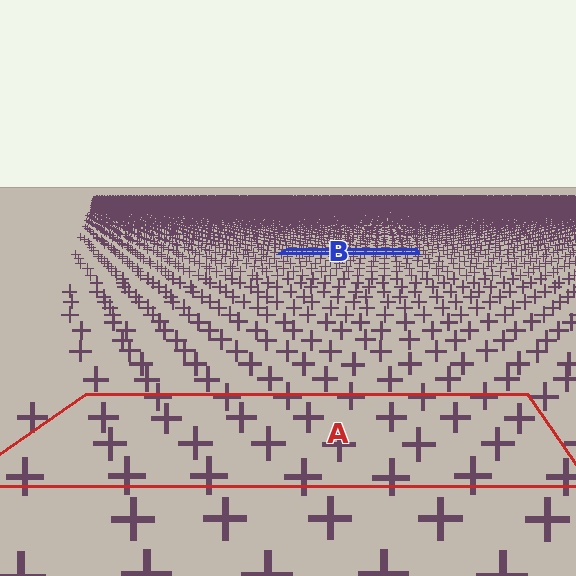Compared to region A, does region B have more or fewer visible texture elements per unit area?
Region B has more texture elements per unit area — they are packed more densely because it is farther away.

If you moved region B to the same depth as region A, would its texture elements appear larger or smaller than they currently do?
They would appear larger. At a closer depth, the same texture elements are projected at a bigger on-screen size.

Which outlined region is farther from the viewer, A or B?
Region B is farther from the viewer — the texture elements inside it appear smaller and more densely packed.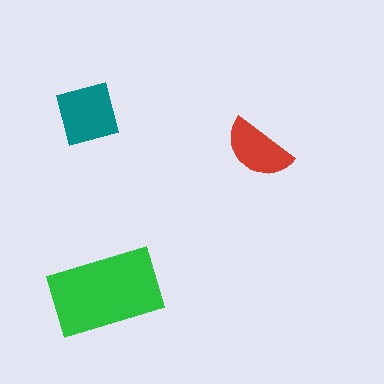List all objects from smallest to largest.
The red semicircle, the teal square, the green rectangle.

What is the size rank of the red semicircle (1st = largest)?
3rd.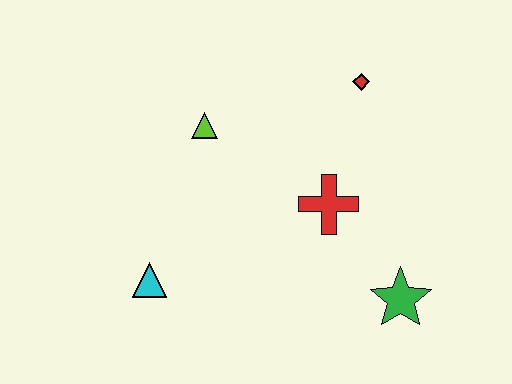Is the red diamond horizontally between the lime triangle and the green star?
Yes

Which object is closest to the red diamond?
The red cross is closest to the red diamond.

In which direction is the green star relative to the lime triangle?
The green star is to the right of the lime triangle.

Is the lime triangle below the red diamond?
Yes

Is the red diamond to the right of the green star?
No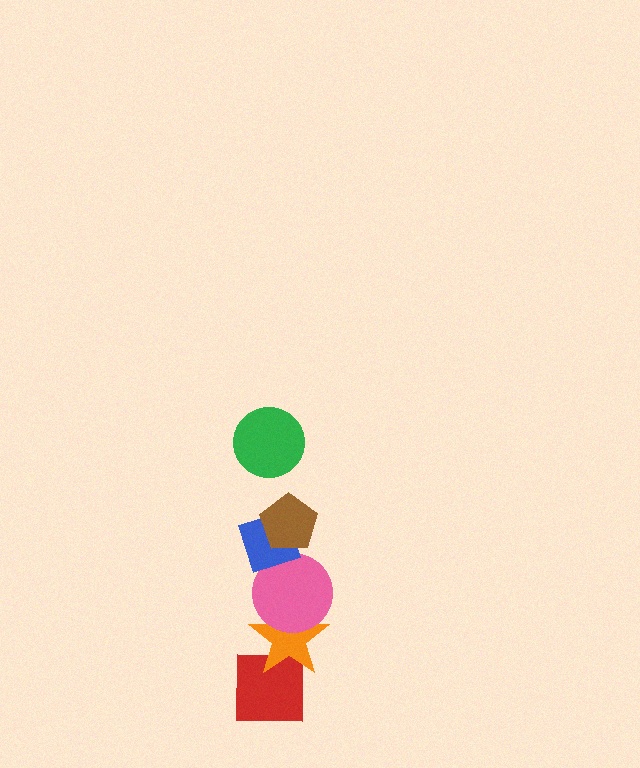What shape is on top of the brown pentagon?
The green circle is on top of the brown pentagon.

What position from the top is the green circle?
The green circle is 1st from the top.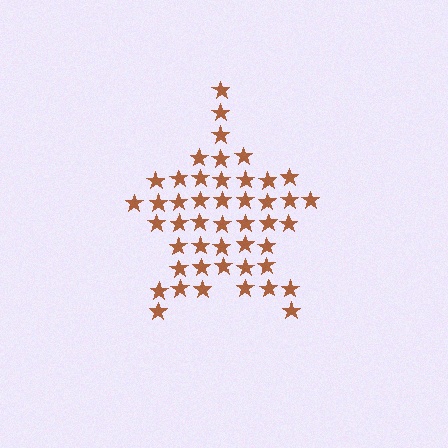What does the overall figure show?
The overall figure shows a star.